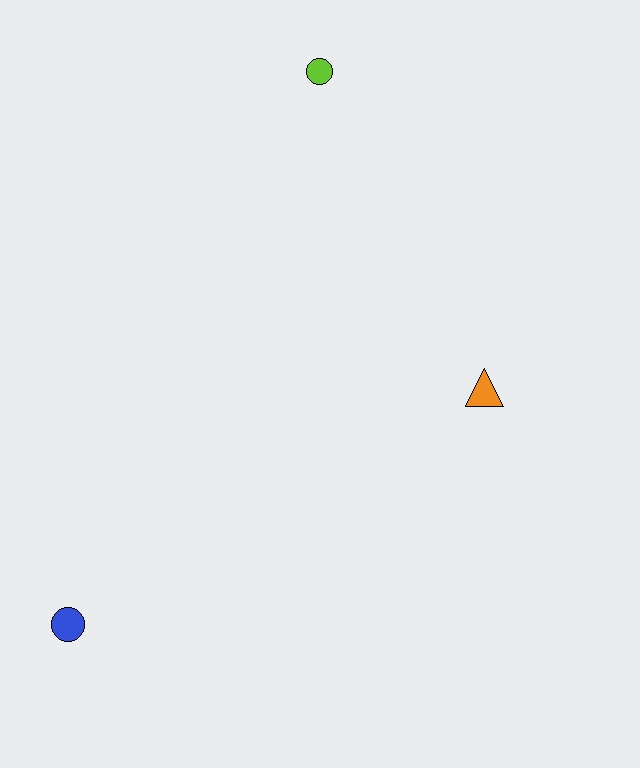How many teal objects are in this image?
There are no teal objects.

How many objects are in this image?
There are 3 objects.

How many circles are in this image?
There are 2 circles.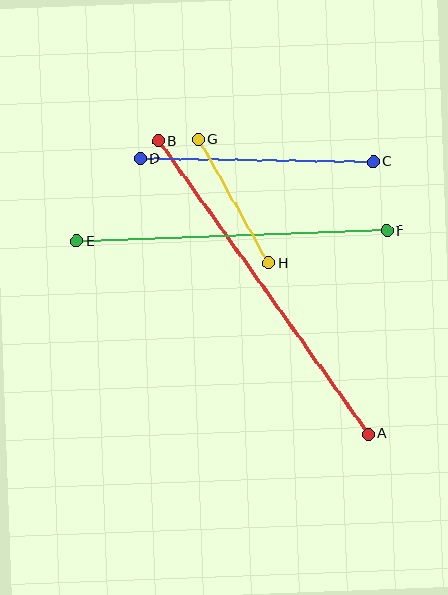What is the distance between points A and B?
The distance is approximately 360 pixels.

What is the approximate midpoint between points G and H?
The midpoint is at approximately (234, 201) pixels.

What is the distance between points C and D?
The distance is approximately 233 pixels.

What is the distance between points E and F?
The distance is approximately 310 pixels.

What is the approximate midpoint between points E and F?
The midpoint is at approximately (232, 236) pixels.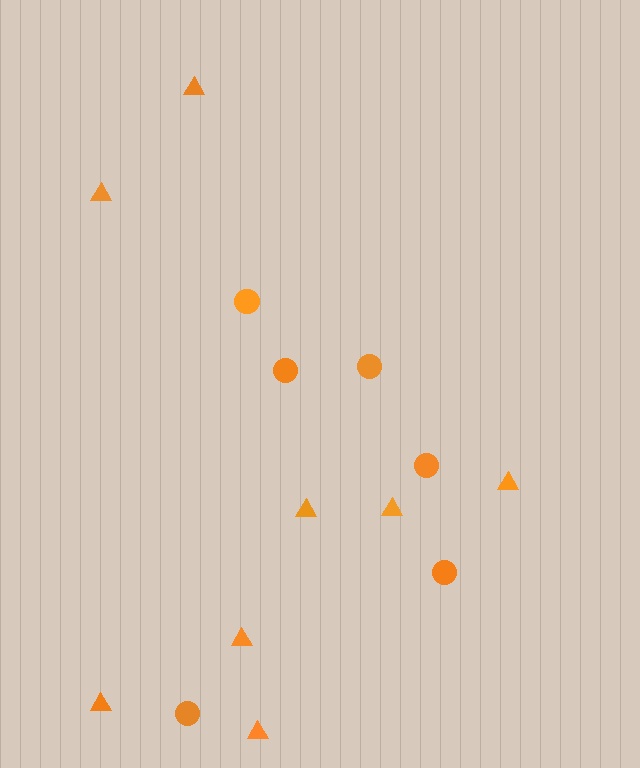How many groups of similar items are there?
There are 2 groups: one group of circles (6) and one group of triangles (8).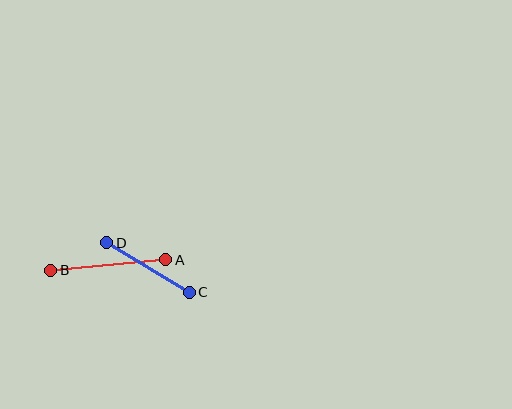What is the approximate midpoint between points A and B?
The midpoint is at approximately (108, 265) pixels.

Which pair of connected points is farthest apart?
Points A and B are farthest apart.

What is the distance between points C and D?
The distance is approximately 96 pixels.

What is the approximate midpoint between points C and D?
The midpoint is at approximately (148, 267) pixels.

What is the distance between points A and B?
The distance is approximately 116 pixels.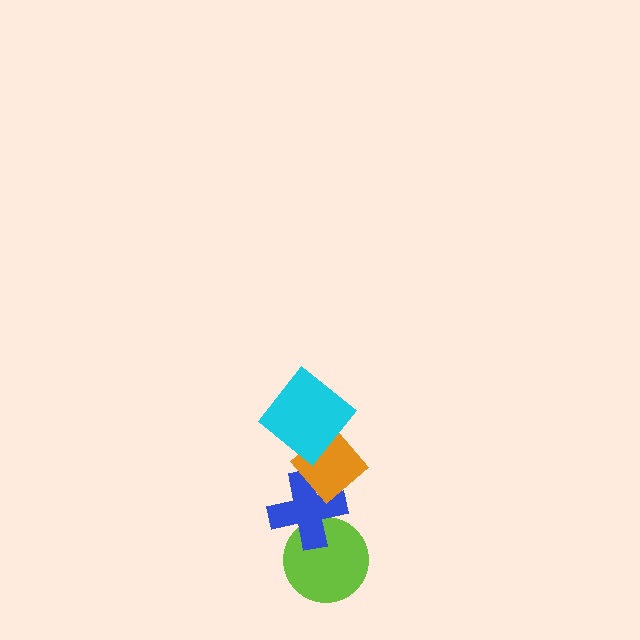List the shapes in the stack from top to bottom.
From top to bottom: the cyan diamond, the orange diamond, the blue cross, the lime circle.